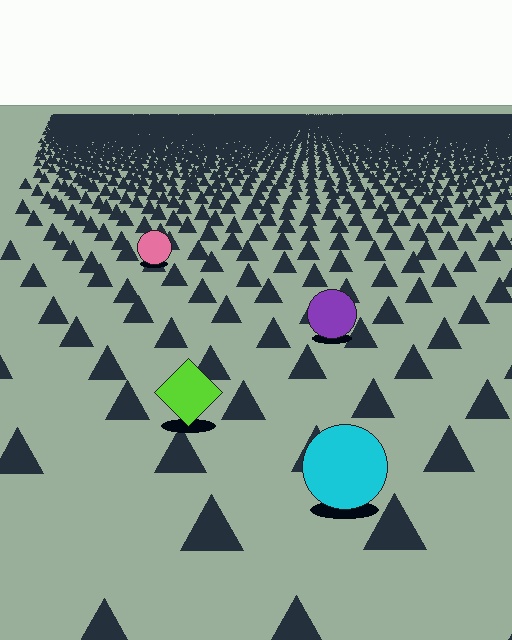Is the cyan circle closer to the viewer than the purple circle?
Yes. The cyan circle is closer — you can tell from the texture gradient: the ground texture is coarser near it.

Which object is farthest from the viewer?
The pink circle is farthest from the viewer. It appears smaller and the ground texture around it is denser.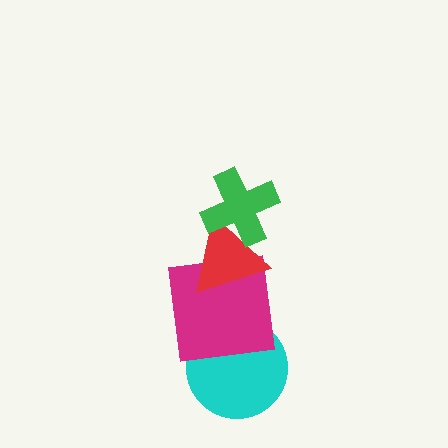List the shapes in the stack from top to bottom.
From top to bottom: the green cross, the red triangle, the magenta square, the cyan circle.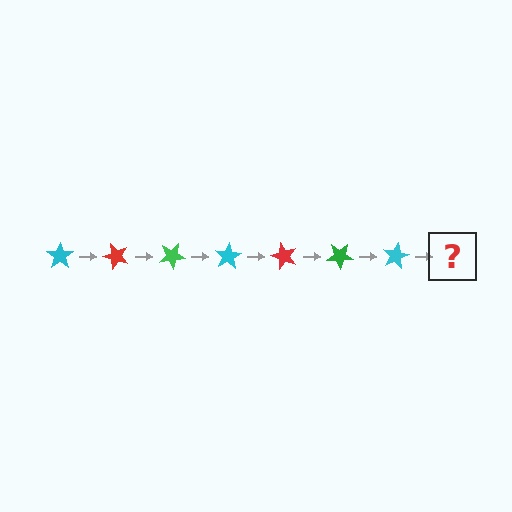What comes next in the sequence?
The next element should be a red star, rotated 350 degrees from the start.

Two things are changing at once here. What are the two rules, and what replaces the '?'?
The two rules are that it rotates 50 degrees each step and the color cycles through cyan, red, and green. The '?' should be a red star, rotated 350 degrees from the start.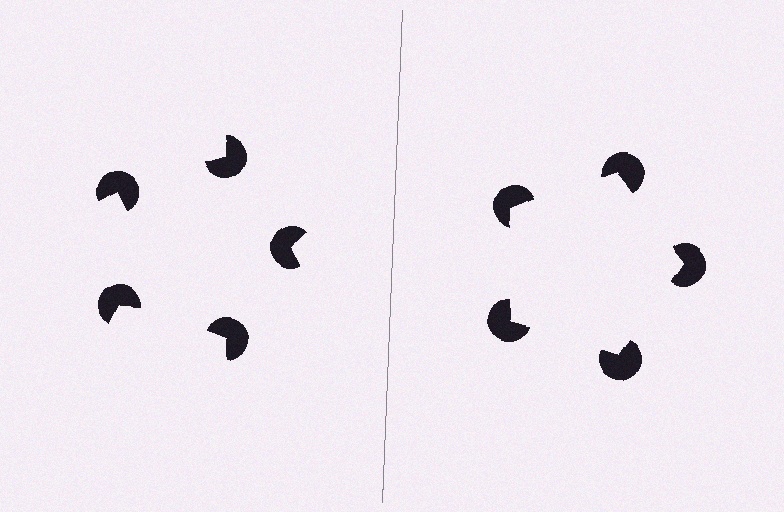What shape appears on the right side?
An illusory pentagon.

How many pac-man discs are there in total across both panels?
10 — 5 on each side.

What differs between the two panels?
The pac-man discs are positioned identically on both sides; only the wedge orientations differ. On the right they align to a pentagon; on the left they are misaligned.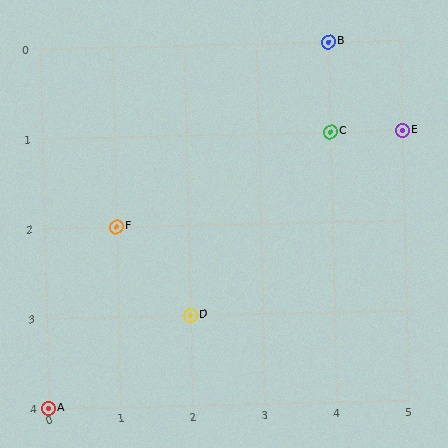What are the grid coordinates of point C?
Point C is at grid coordinates (4, 1).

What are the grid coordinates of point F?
Point F is at grid coordinates (1, 2).